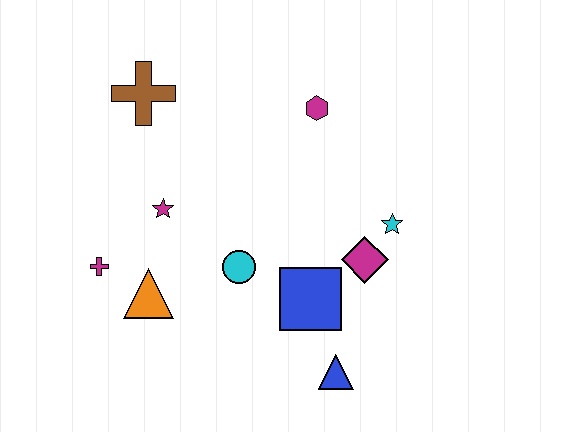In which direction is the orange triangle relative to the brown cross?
The orange triangle is below the brown cross.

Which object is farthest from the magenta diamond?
The brown cross is farthest from the magenta diamond.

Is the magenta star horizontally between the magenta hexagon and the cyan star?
No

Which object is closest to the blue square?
The magenta diamond is closest to the blue square.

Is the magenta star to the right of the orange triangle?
Yes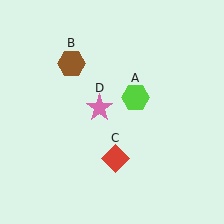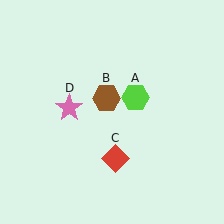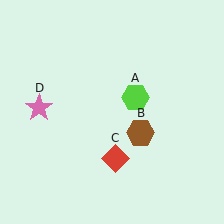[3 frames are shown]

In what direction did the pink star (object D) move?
The pink star (object D) moved left.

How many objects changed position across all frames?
2 objects changed position: brown hexagon (object B), pink star (object D).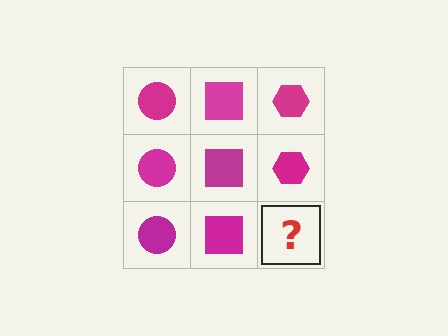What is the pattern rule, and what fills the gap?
The rule is that each column has a consistent shape. The gap should be filled with a magenta hexagon.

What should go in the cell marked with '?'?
The missing cell should contain a magenta hexagon.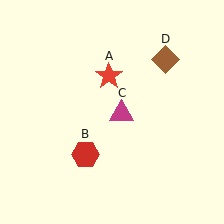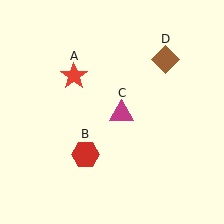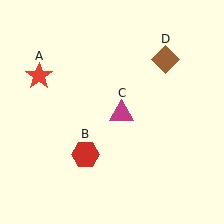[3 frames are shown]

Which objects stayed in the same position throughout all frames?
Red hexagon (object B) and magenta triangle (object C) and brown diamond (object D) remained stationary.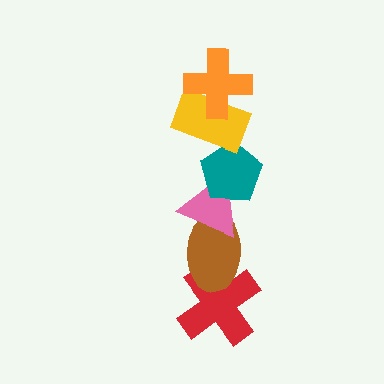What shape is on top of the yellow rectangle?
The orange cross is on top of the yellow rectangle.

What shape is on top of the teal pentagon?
The yellow rectangle is on top of the teal pentagon.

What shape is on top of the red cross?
The brown ellipse is on top of the red cross.